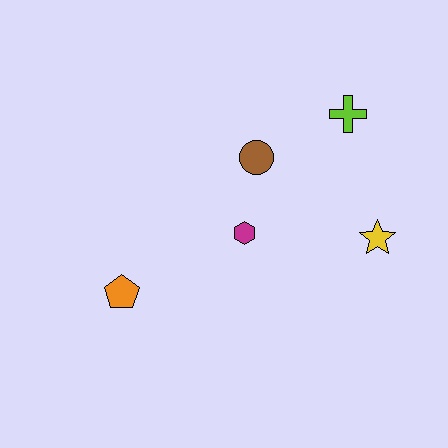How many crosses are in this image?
There is 1 cross.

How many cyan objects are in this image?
There are no cyan objects.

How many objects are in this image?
There are 5 objects.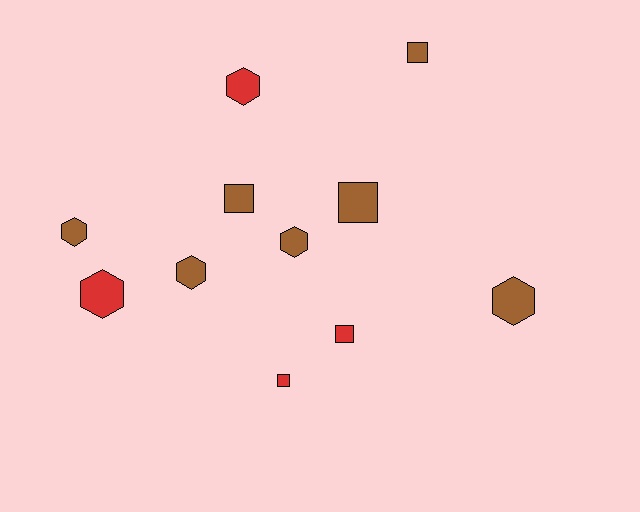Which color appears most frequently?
Brown, with 7 objects.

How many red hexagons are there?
There are 2 red hexagons.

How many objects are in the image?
There are 11 objects.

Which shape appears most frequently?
Hexagon, with 6 objects.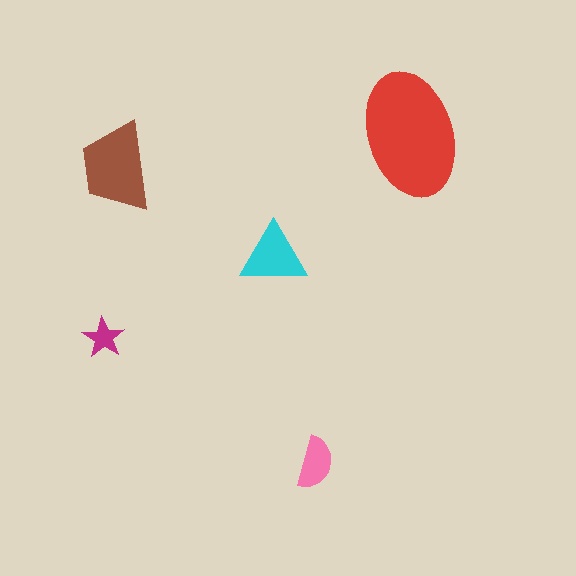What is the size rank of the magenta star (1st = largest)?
5th.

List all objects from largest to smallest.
The red ellipse, the brown trapezoid, the cyan triangle, the pink semicircle, the magenta star.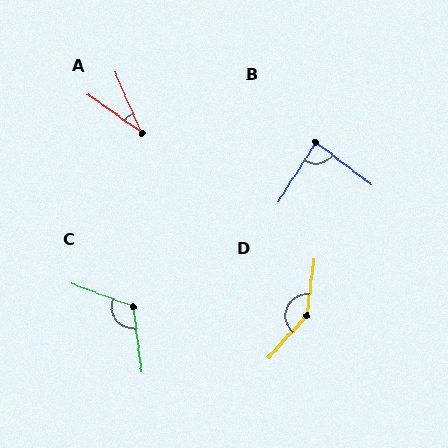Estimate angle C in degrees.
Approximately 118 degrees.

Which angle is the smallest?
A, at approximately 31 degrees.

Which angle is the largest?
D, at approximately 145 degrees.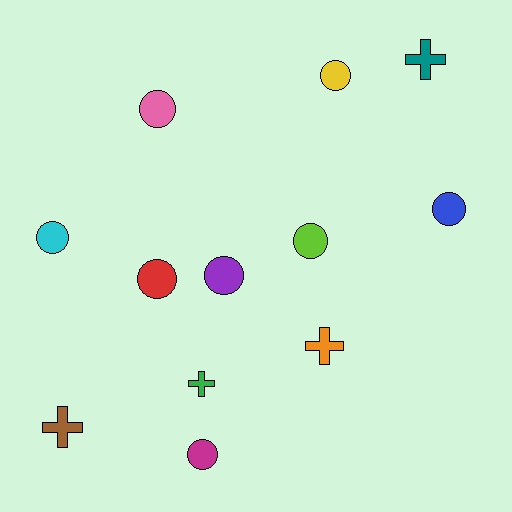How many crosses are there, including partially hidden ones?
There are 4 crosses.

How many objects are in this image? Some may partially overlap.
There are 12 objects.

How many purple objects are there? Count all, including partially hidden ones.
There is 1 purple object.